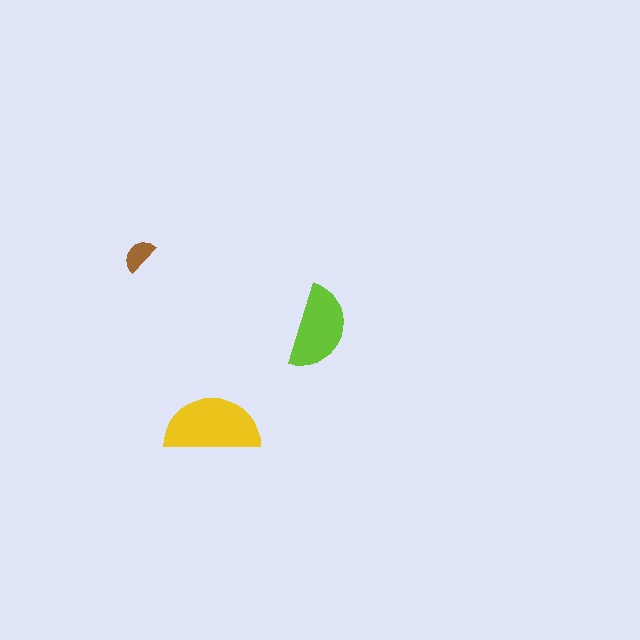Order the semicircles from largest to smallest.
the yellow one, the lime one, the brown one.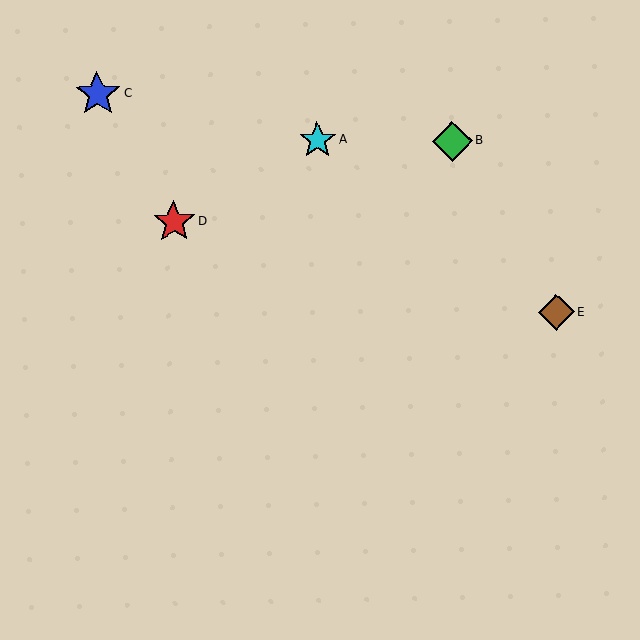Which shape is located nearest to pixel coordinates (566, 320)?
The brown diamond (labeled E) at (556, 312) is nearest to that location.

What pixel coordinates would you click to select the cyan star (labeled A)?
Click at (318, 140) to select the cyan star A.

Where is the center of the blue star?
The center of the blue star is at (98, 94).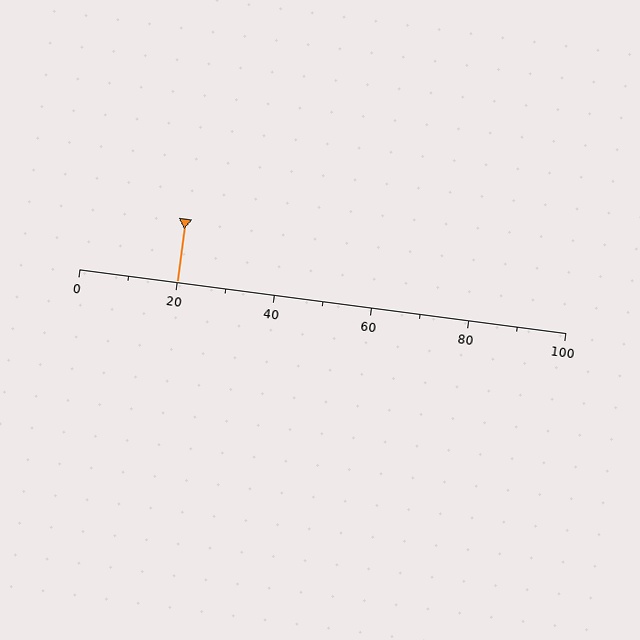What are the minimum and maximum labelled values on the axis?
The axis runs from 0 to 100.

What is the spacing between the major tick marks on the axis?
The major ticks are spaced 20 apart.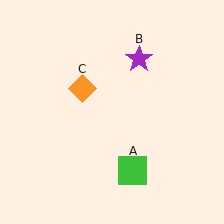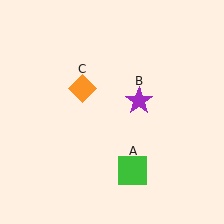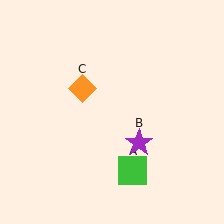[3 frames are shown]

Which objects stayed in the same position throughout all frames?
Green square (object A) and orange diamond (object C) remained stationary.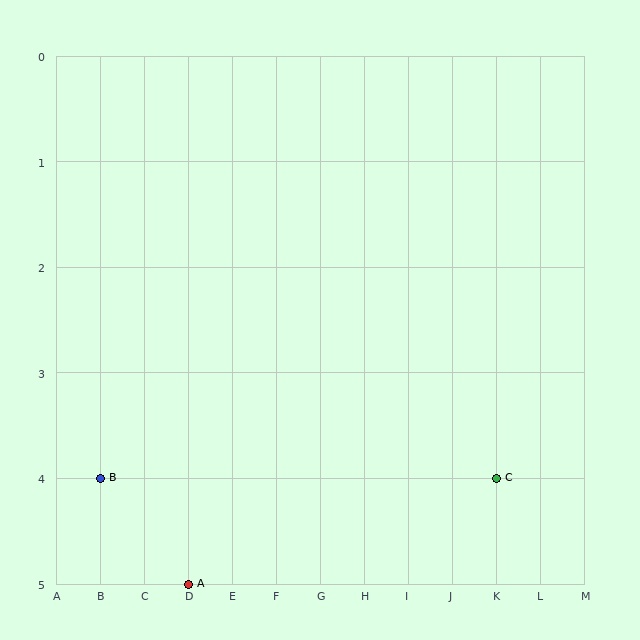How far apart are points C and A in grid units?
Points C and A are 7 columns and 1 row apart (about 7.1 grid units diagonally).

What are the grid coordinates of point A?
Point A is at grid coordinates (D, 5).